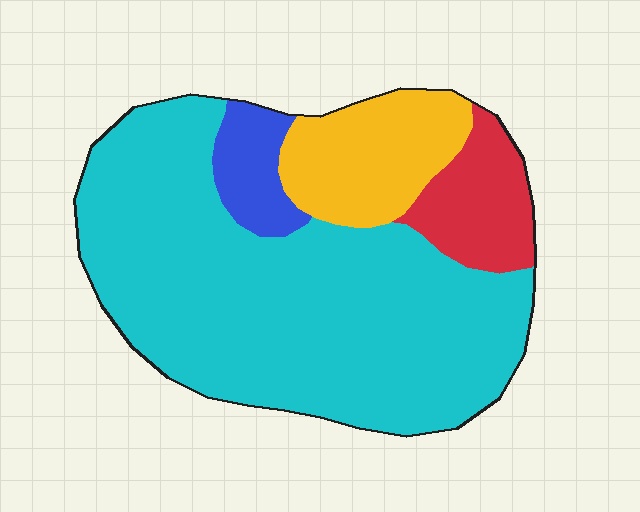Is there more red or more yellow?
Yellow.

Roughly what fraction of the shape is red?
Red takes up about one tenth (1/10) of the shape.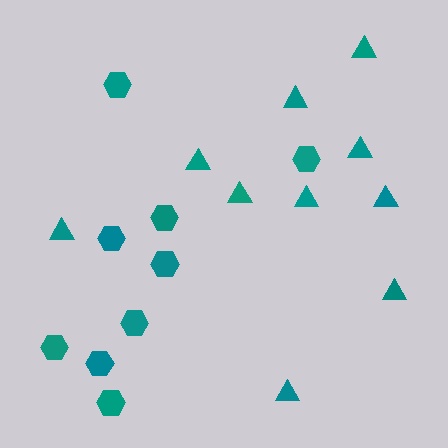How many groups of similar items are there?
There are 2 groups: one group of hexagons (9) and one group of triangles (10).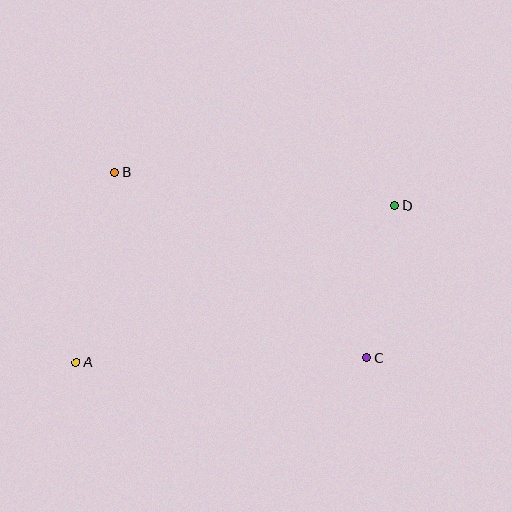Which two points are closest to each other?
Points C and D are closest to each other.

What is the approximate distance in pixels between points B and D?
The distance between B and D is approximately 282 pixels.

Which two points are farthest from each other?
Points A and D are farthest from each other.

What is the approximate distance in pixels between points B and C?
The distance between B and C is approximately 312 pixels.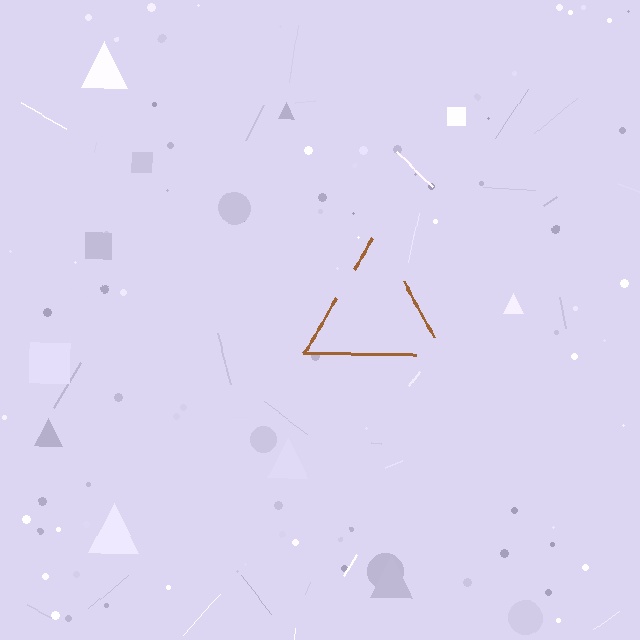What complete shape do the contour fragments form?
The contour fragments form a triangle.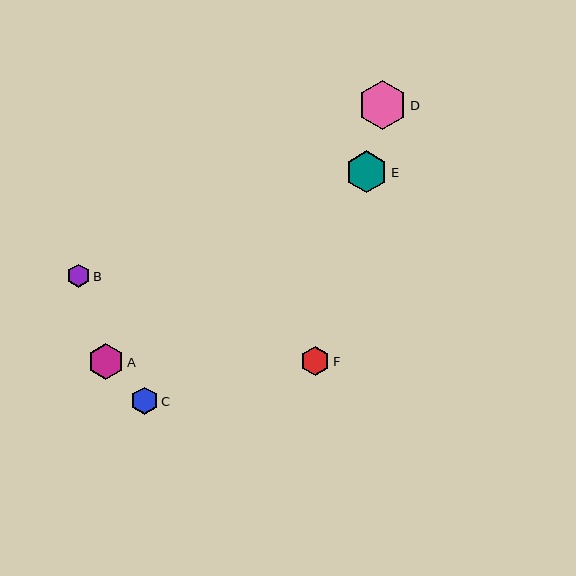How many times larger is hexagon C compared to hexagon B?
Hexagon C is approximately 1.2 times the size of hexagon B.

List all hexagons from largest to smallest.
From largest to smallest: D, E, A, F, C, B.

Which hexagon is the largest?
Hexagon D is the largest with a size of approximately 49 pixels.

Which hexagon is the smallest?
Hexagon B is the smallest with a size of approximately 23 pixels.